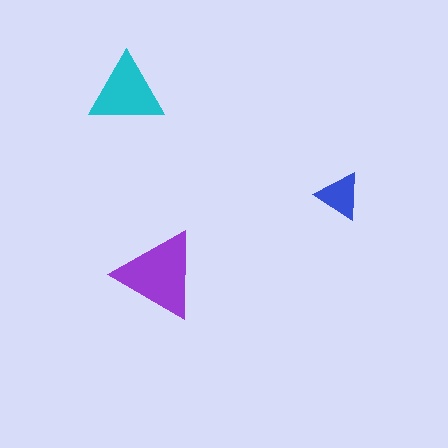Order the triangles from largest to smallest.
the purple one, the cyan one, the blue one.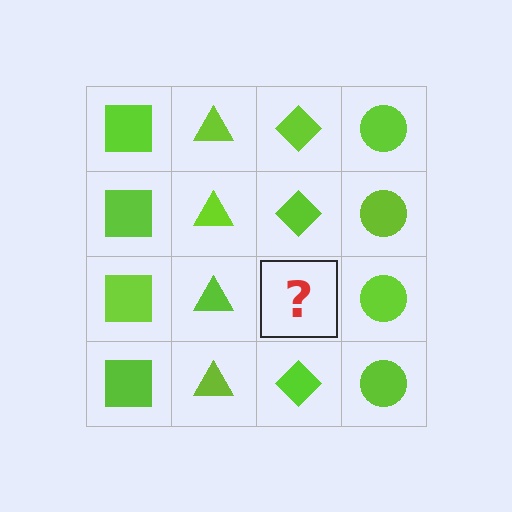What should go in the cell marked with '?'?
The missing cell should contain a lime diamond.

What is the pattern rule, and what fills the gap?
The rule is that each column has a consistent shape. The gap should be filled with a lime diamond.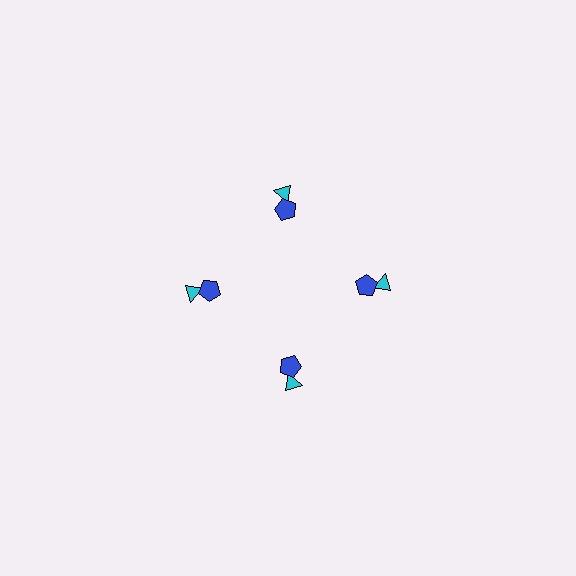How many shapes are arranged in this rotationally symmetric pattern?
There are 8 shapes, arranged in 4 groups of 2.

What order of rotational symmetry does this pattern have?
This pattern has 4-fold rotational symmetry.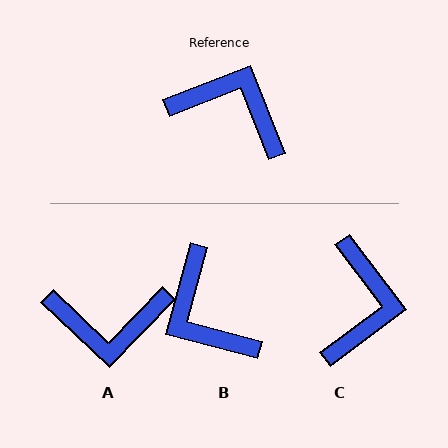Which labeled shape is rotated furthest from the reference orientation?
A, about 155 degrees away.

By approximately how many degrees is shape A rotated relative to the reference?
Approximately 155 degrees clockwise.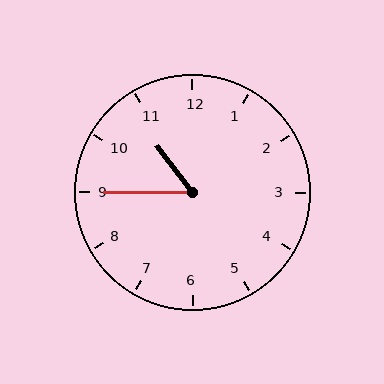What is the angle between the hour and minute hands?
Approximately 52 degrees.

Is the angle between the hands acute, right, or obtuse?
It is acute.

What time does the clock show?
10:45.